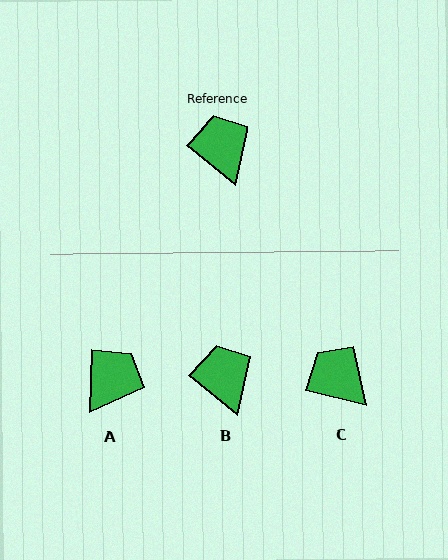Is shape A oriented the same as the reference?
No, it is off by about 53 degrees.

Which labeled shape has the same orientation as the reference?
B.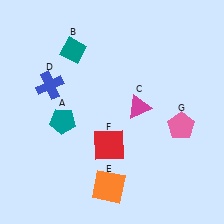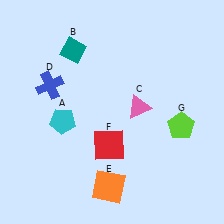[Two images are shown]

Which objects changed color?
A changed from teal to cyan. C changed from magenta to pink. G changed from pink to lime.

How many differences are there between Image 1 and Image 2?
There are 3 differences between the two images.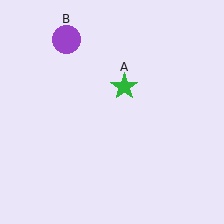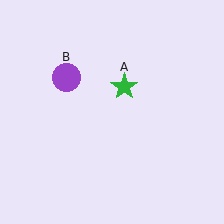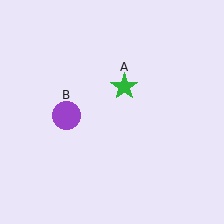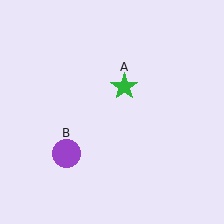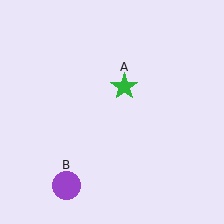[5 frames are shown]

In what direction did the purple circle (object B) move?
The purple circle (object B) moved down.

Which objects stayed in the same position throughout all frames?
Green star (object A) remained stationary.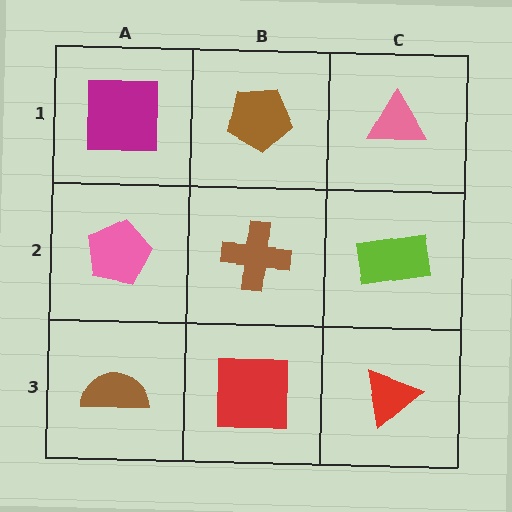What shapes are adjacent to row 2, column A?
A magenta square (row 1, column A), a brown semicircle (row 3, column A), a brown cross (row 2, column B).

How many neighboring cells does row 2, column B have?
4.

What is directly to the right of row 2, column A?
A brown cross.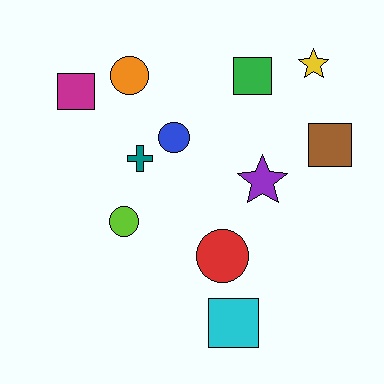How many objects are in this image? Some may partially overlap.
There are 11 objects.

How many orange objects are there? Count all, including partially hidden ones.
There is 1 orange object.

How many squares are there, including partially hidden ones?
There are 4 squares.